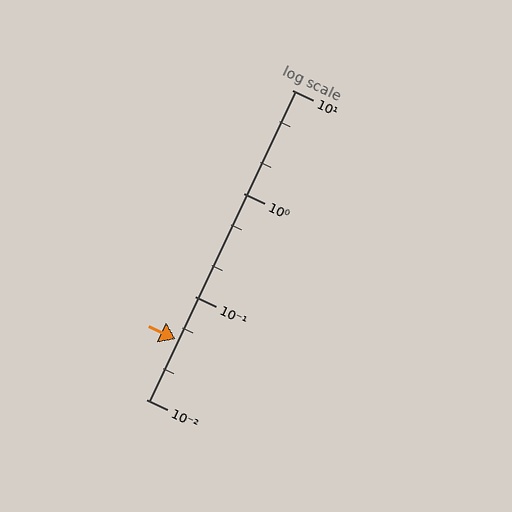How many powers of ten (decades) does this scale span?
The scale spans 3 decades, from 0.01 to 10.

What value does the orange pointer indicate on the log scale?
The pointer indicates approximately 0.038.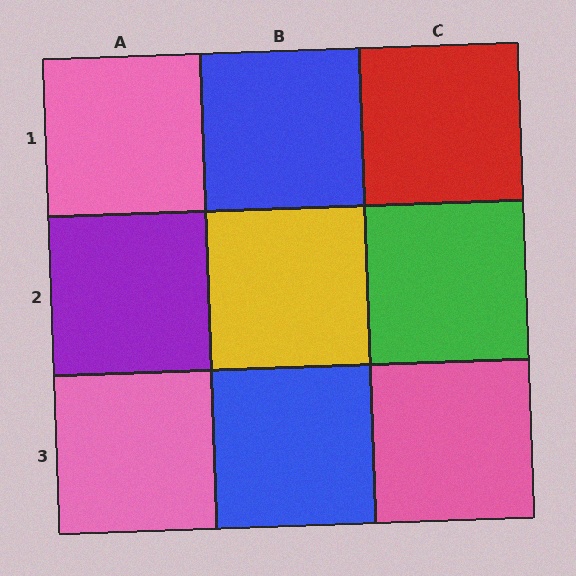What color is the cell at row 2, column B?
Yellow.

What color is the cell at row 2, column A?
Purple.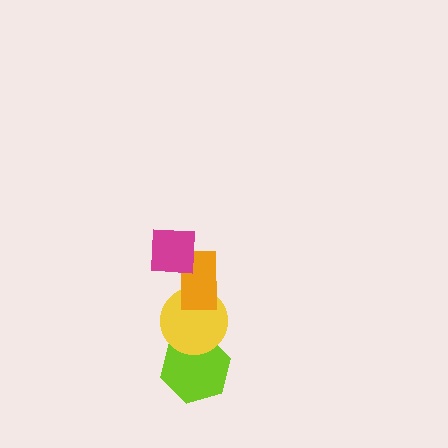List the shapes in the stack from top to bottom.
From top to bottom: the magenta square, the orange rectangle, the yellow circle, the lime hexagon.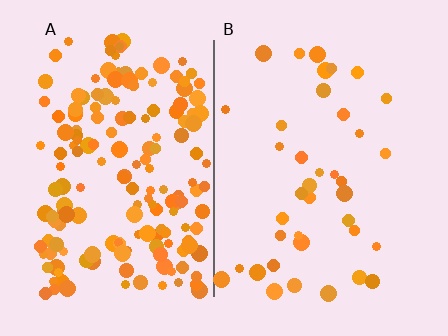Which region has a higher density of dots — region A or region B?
A (the left).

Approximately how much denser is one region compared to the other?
Approximately 4.4× — region A over region B.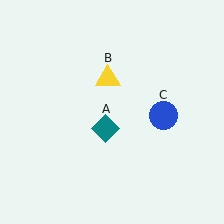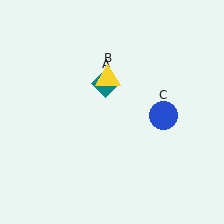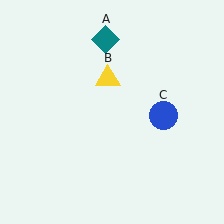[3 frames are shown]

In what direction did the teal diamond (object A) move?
The teal diamond (object A) moved up.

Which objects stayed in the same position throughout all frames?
Yellow triangle (object B) and blue circle (object C) remained stationary.